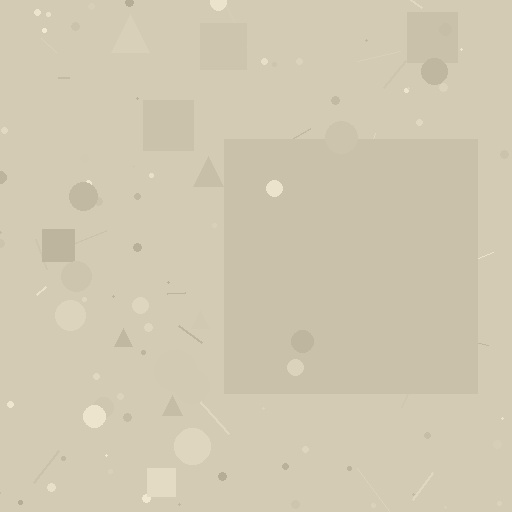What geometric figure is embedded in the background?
A square is embedded in the background.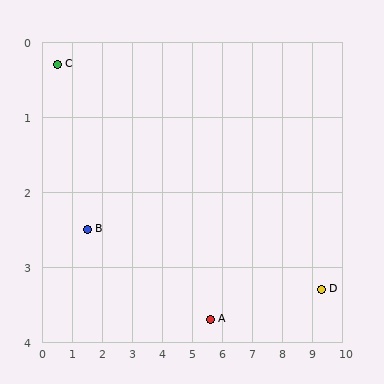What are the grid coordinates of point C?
Point C is at approximately (0.5, 0.3).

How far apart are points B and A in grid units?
Points B and A are about 4.3 grid units apart.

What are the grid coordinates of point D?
Point D is at approximately (9.3, 3.3).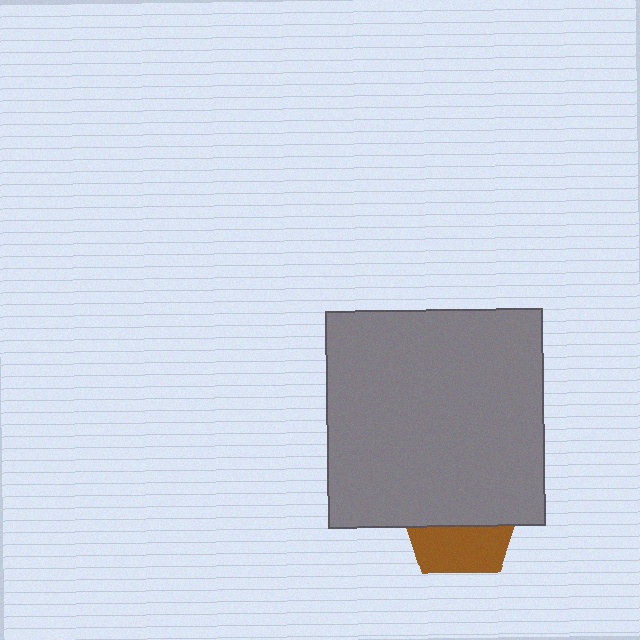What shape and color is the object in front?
The object in front is a gray square.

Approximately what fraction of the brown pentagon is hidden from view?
Roughly 60% of the brown pentagon is hidden behind the gray square.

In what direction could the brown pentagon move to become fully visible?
The brown pentagon could move down. That would shift it out from behind the gray square entirely.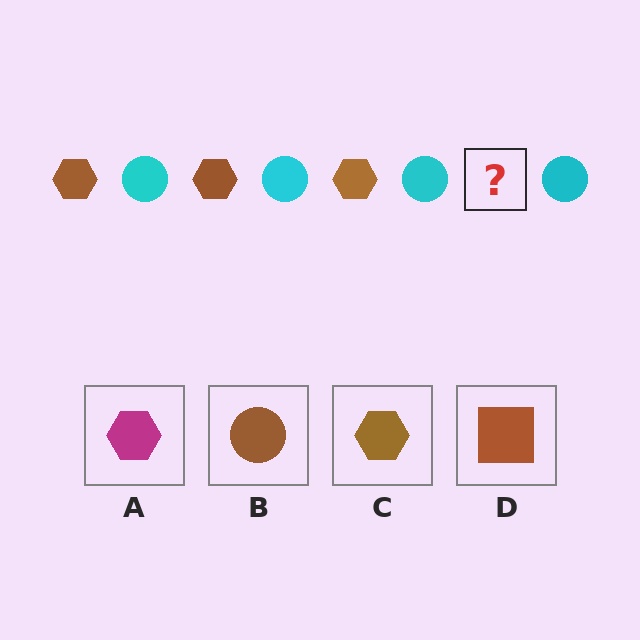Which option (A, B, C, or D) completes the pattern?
C.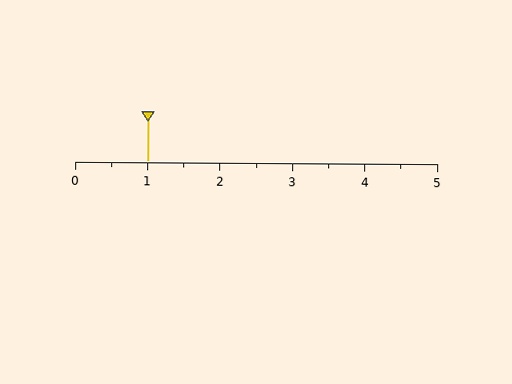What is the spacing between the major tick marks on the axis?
The major ticks are spaced 1 apart.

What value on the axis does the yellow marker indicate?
The marker indicates approximately 1.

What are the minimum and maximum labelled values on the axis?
The axis runs from 0 to 5.